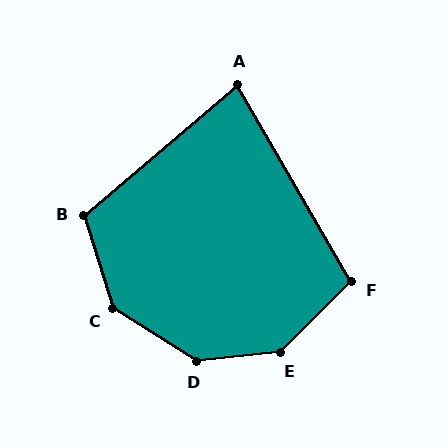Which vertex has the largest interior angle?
D, at approximately 142 degrees.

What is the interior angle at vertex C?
Approximately 139 degrees (obtuse).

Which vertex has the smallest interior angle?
A, at approximately 80 degrees.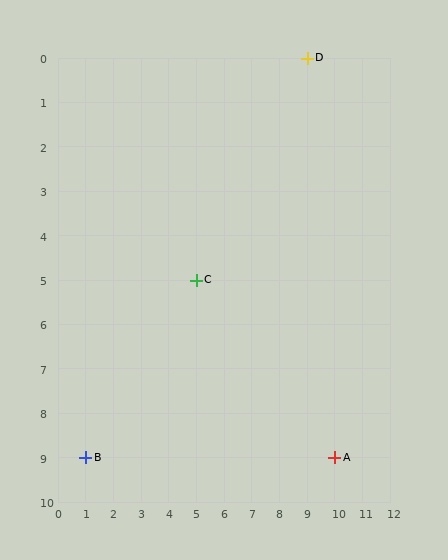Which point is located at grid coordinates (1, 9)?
Point B is at (1, 9).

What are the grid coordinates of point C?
Point C is at grid coordinates (5, 5).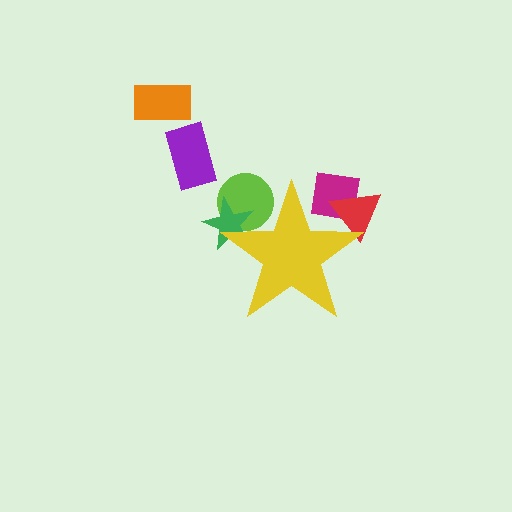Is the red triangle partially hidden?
Yes, the red triangle is partially hidden behind the yellow star.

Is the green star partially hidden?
Yes, the green star is partially hidden behind the yellow star.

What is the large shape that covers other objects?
A yellow star.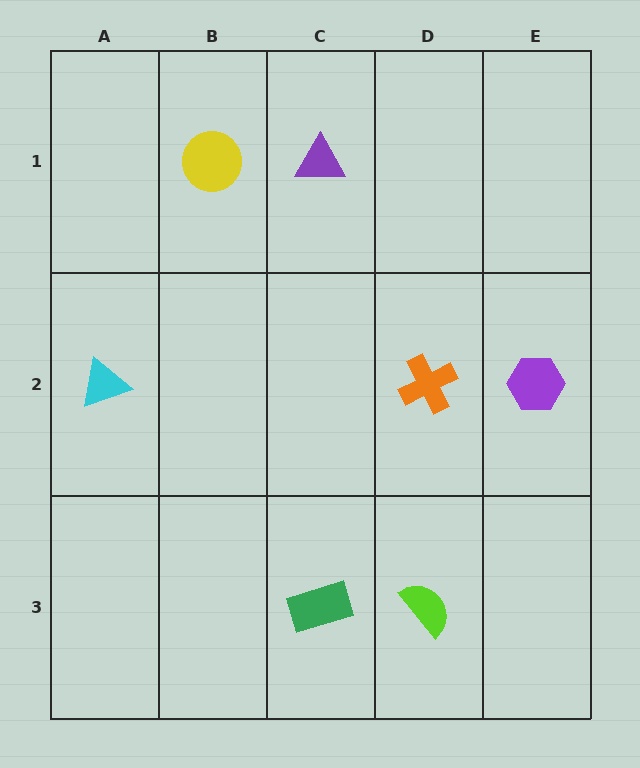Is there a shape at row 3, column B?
No, that cell is empty.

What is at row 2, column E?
A purple hexagon.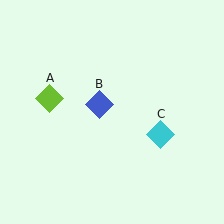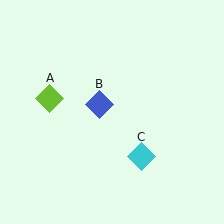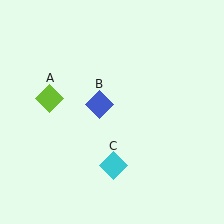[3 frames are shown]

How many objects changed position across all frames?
1 object changed position: cyan diamond (object C).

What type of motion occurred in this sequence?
The cyan diamond (object C) rotated clockwise around the center of the scene.